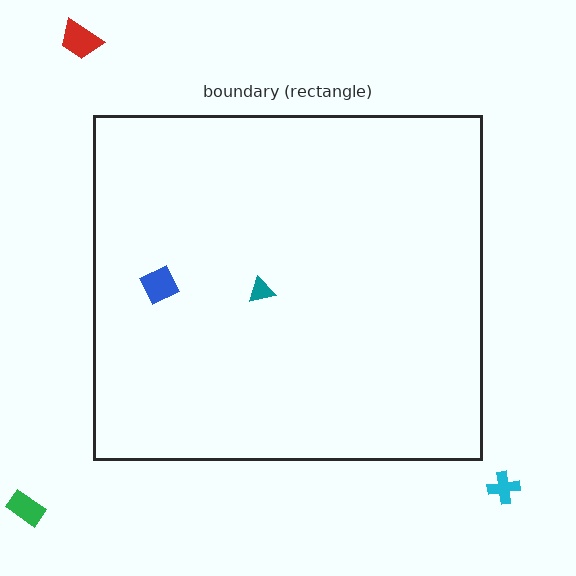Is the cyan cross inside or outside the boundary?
Outside.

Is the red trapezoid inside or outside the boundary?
Outside.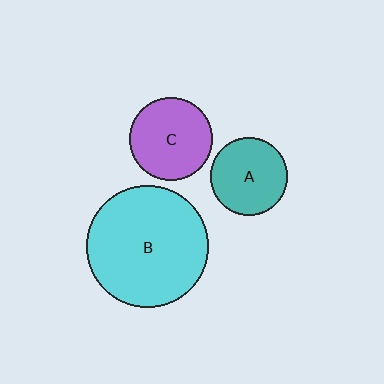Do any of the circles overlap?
No, none of the circles overlap.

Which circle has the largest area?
Circle B (cyan).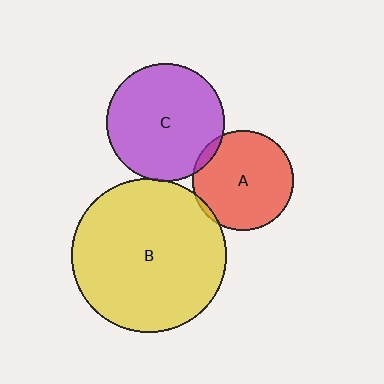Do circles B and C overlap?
Yes.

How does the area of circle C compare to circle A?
Approximately 1.4 times.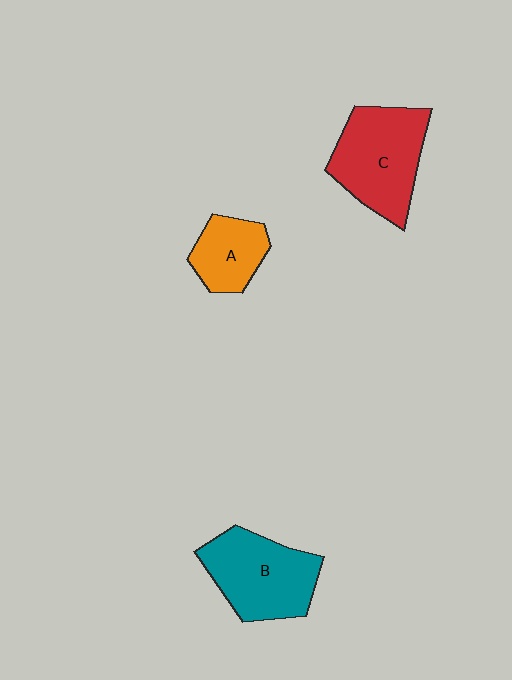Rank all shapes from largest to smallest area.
From largest to smallest: C (red), B (teal), A (orange).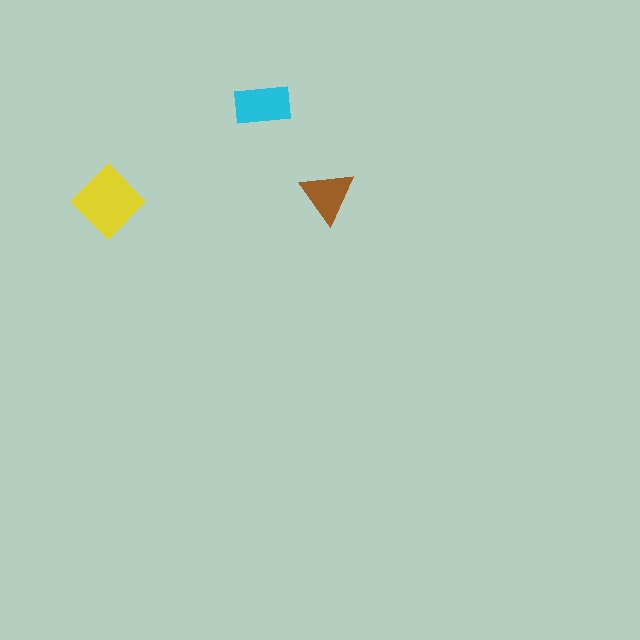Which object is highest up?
The cyan rectangle is topmost.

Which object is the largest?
The yellow diamond.